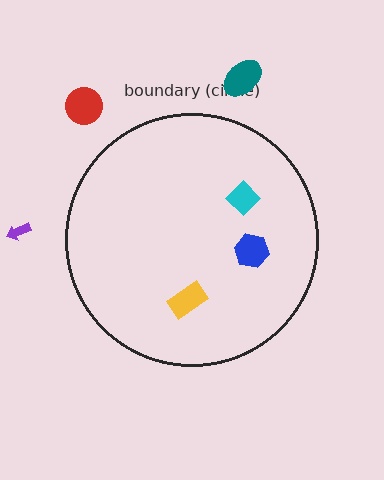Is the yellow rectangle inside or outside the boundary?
Inside.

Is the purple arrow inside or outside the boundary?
Outside.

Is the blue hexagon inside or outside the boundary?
Inside.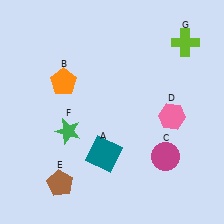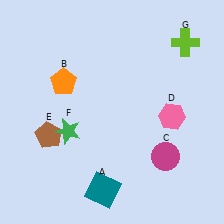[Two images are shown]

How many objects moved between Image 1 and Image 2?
2 objects moved between the two images.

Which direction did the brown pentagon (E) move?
The brown pentagon (E) moved up.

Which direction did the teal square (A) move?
The teal square (A) moved down.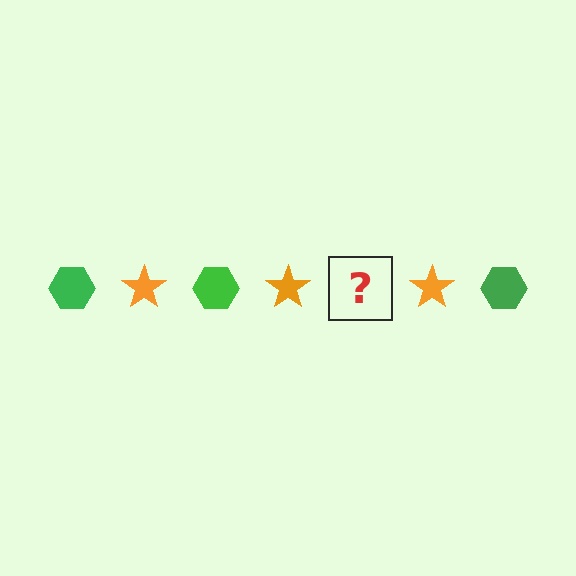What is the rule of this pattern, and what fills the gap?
The rule is that the pattern alternates between green hexagon and orange star. The gap should be filled with a green hexagon.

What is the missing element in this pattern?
The missing element is a green hexagon.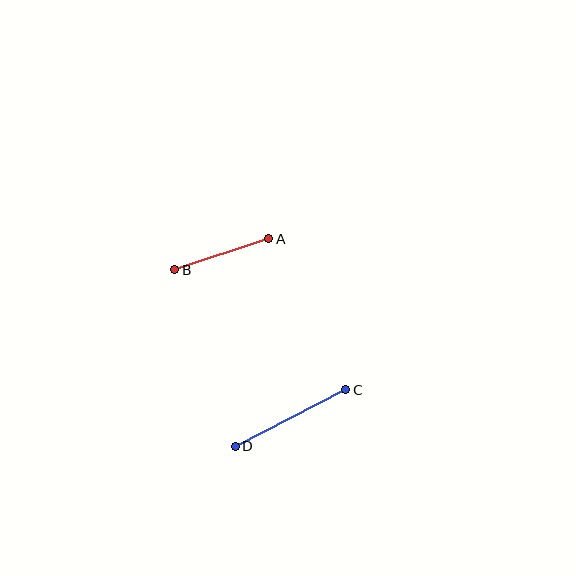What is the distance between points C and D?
The distance is approximately 124 pixels.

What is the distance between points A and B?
The distance is approximately 99 pixels.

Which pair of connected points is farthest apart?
Points C and D are farthest apart.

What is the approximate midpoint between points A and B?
The midpoint is at approximately (222, 254) pixels.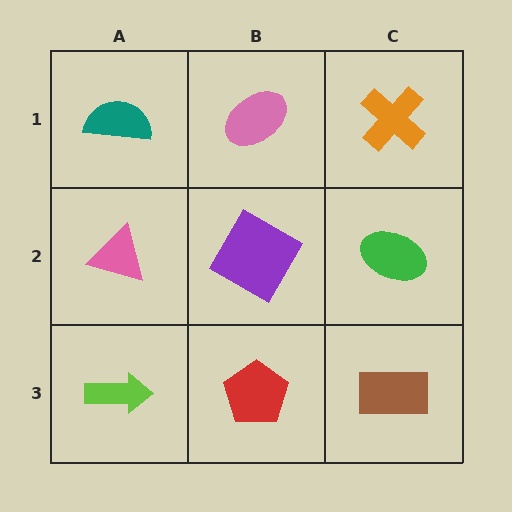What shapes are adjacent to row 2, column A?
A teal semicircle (row 1, column A), a lime arrow (row 3, column A), a purple diamond (row 2, column B).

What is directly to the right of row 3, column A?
A red pentagon.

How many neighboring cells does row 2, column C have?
3.